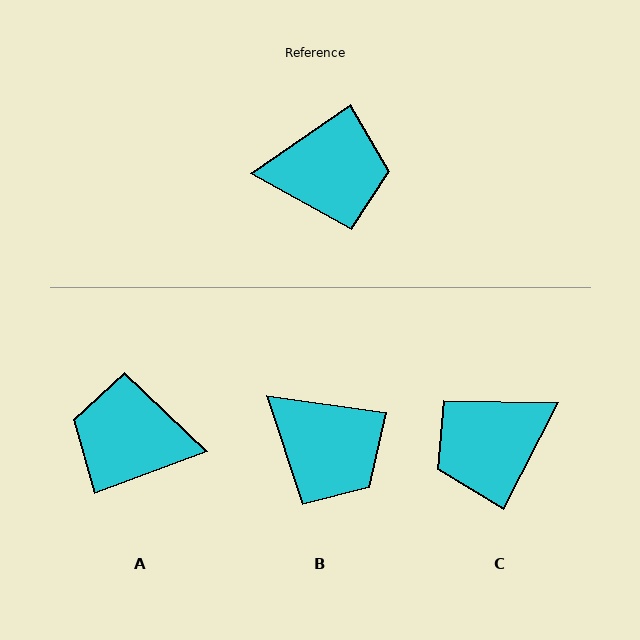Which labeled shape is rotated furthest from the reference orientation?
A, about 166 degrees away.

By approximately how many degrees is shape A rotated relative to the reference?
Approximately 166 degrees counter-clockwise.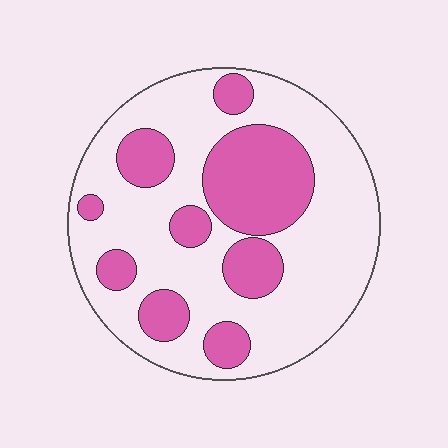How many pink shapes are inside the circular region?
9.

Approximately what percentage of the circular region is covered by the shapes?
Approximately 30%.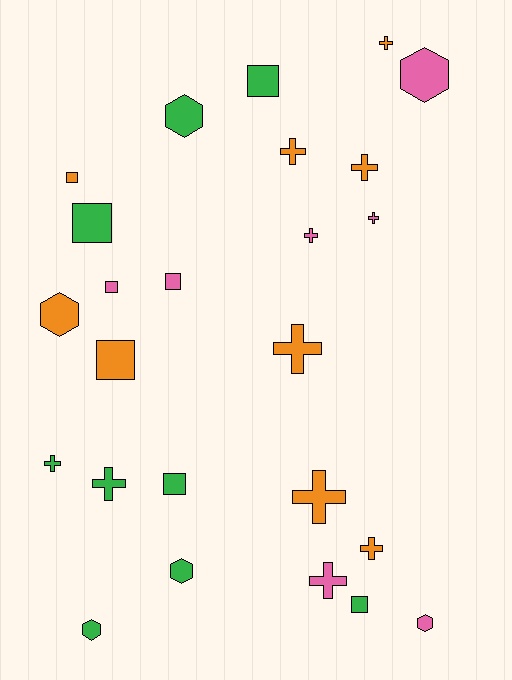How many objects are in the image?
There are 25 objects.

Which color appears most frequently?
Orange, with 9 objects.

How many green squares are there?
There are 4 green squares.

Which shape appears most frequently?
Cross, with 11 objects.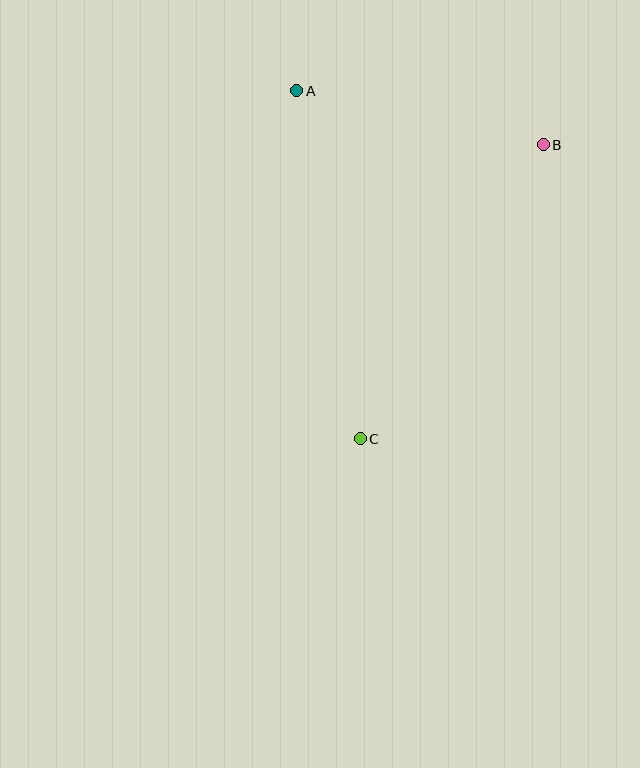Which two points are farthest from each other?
Points A and C are farthest from each other.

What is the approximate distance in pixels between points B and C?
The distance between B and C is approximately 346 pixels.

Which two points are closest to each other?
Points A and B are closest to each other.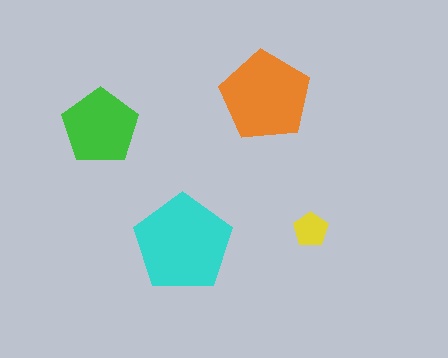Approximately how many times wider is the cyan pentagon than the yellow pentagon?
About 3 times wider.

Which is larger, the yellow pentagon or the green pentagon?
The green one.